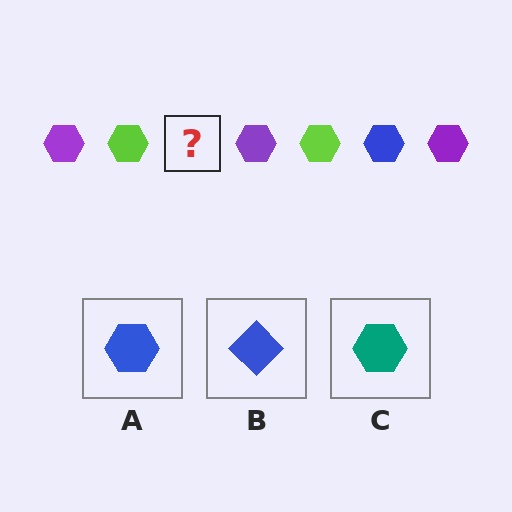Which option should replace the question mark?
Option A.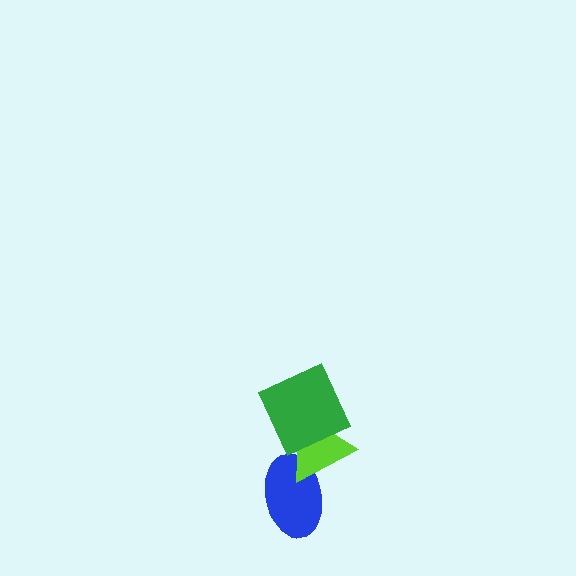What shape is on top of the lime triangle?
The green square is on top of the lime triangle.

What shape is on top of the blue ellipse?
The lime triangle is on top of the blue ellipse.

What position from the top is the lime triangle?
The lime triangle is 2nd from the top.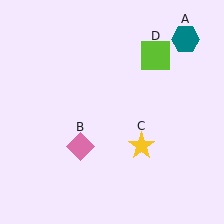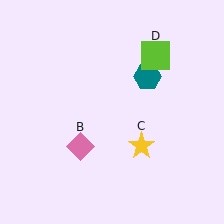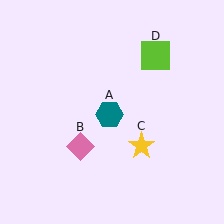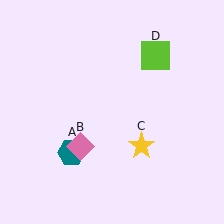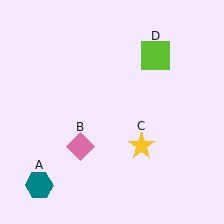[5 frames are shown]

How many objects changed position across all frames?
1 object changed position: teal hexagon (object A).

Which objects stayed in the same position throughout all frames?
Pink diamond (object B) and yellow star (object C) and lime square (object D) remained stationary.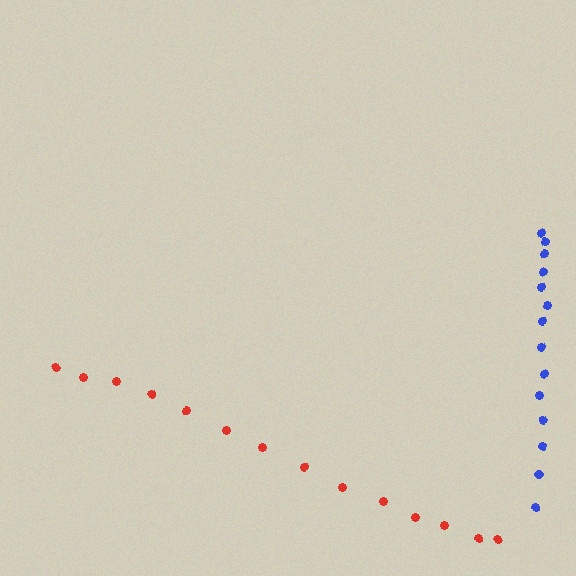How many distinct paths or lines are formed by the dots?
There are 2 distinct paths.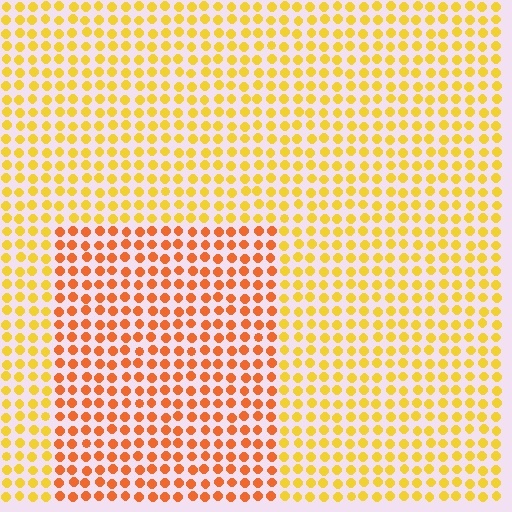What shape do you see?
I see a rectangle.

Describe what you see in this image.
The image is filled with small yellow elements in a uniform arrangement. A rectangle-shaped region is visible where the elements are tinted to a slightly different hue, forming a subtle color boundary.